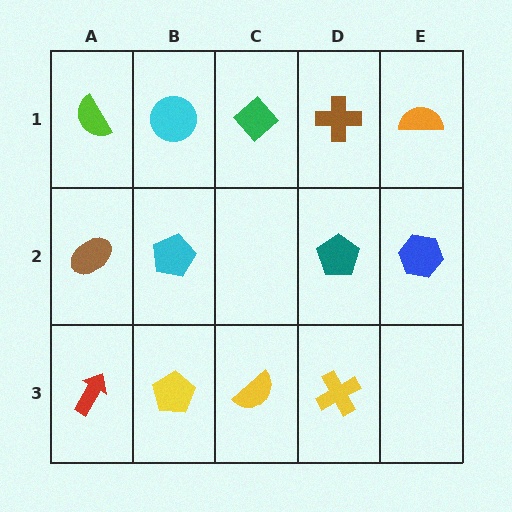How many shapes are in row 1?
5 shapes.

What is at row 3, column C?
A yellow semicircle.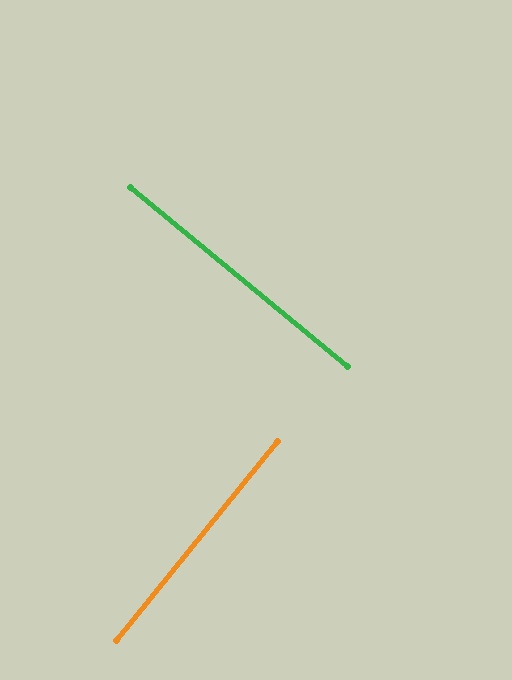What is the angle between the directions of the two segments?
Approximately 89 degrees.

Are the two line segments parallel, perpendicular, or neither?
Perpendicular — they meet at approximately 89°.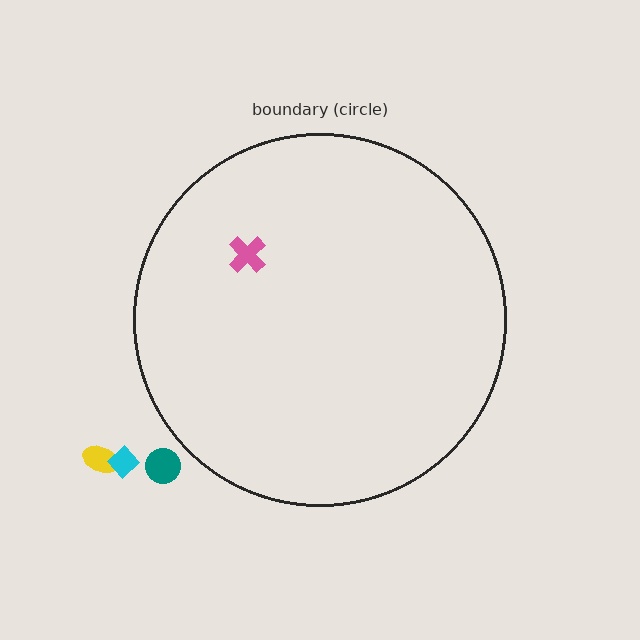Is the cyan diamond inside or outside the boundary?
Outside.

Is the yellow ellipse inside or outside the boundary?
Outside.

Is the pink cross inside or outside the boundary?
Inside.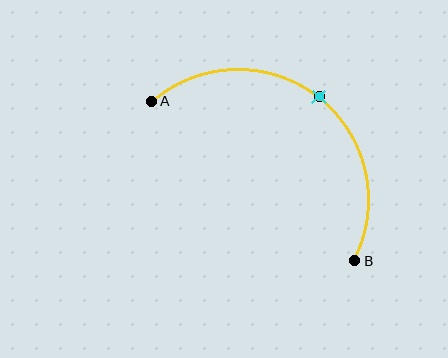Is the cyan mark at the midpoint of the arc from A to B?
Yes. The cyan mark lies on the arc at equal arc-length from both A and B — it is the arc midpoint.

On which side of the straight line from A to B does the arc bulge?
The arc bulges above and to the right of the straight line connecting A and B.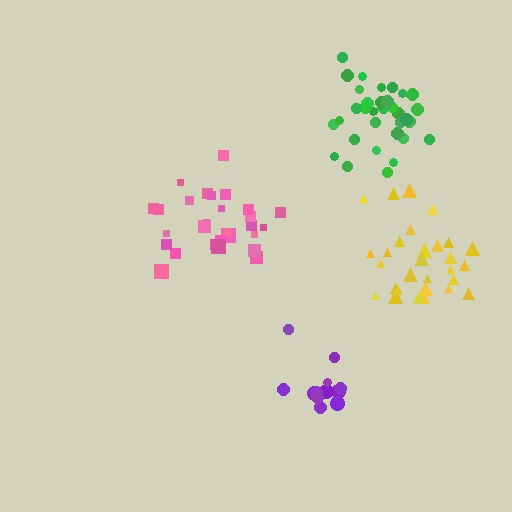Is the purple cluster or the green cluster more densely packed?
Green.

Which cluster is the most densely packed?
Green.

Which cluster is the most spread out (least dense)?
Purple.